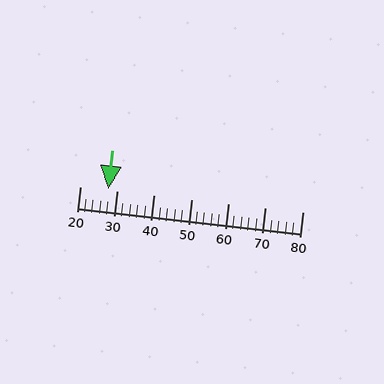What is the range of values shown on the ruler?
The ruler shows values from 20 to 80.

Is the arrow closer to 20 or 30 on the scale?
The arrow is closer to 30.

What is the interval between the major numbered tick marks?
The major tick marks are spaced 10 units apart.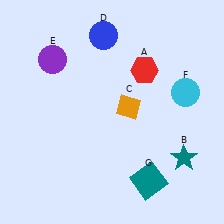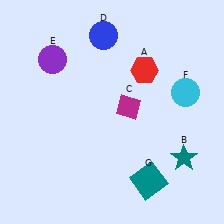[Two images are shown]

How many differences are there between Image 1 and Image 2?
There is 1 difference between the two images.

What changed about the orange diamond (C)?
In Image 1, C is orange. In Image 2, it changed to magenta.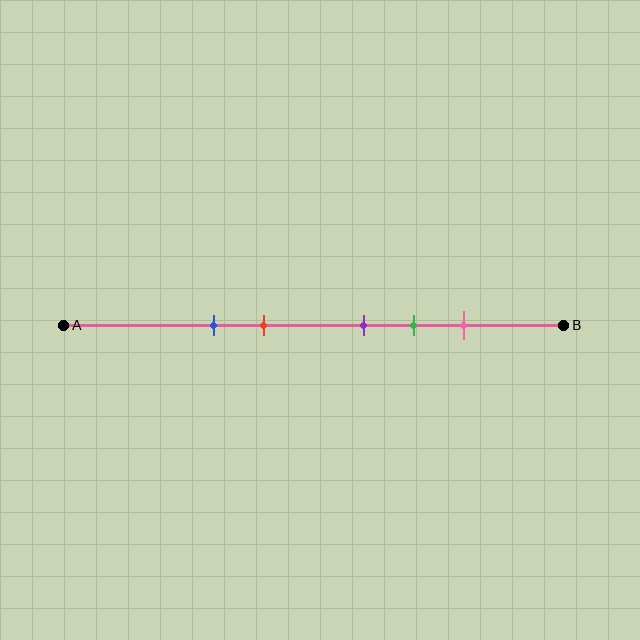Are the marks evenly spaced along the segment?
No, the marks are not evenly spaced.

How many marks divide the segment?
There are 5 marks dividing the segment.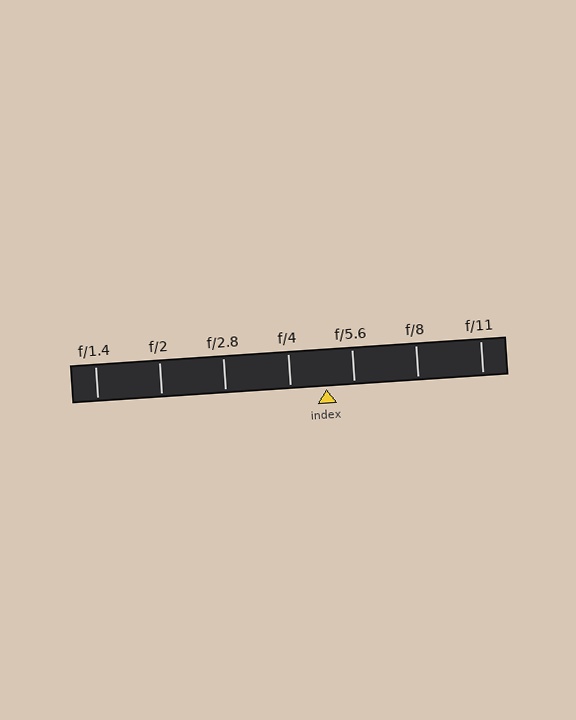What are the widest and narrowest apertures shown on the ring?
The widest aperture shown is f/1.4 and the narrowest is f/11.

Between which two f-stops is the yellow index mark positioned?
The index mark is between f/4 and f/5.6.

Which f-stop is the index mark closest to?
The index mark is closest to f/5.6.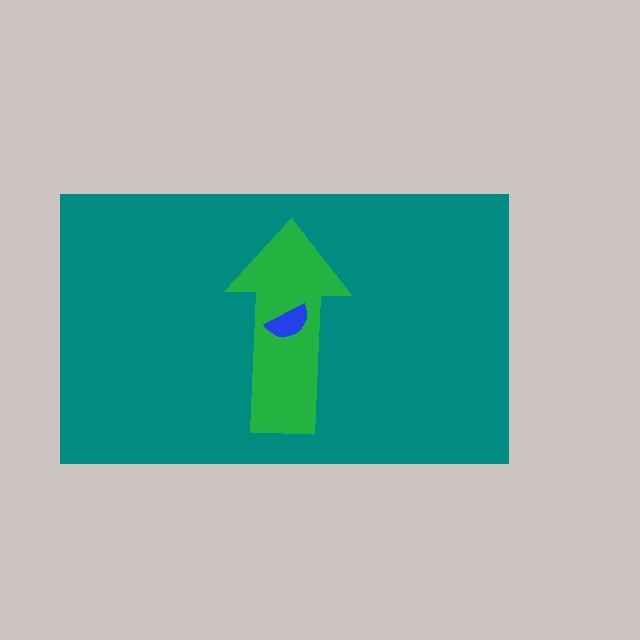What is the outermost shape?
The teal rectangle.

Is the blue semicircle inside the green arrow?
Yes.